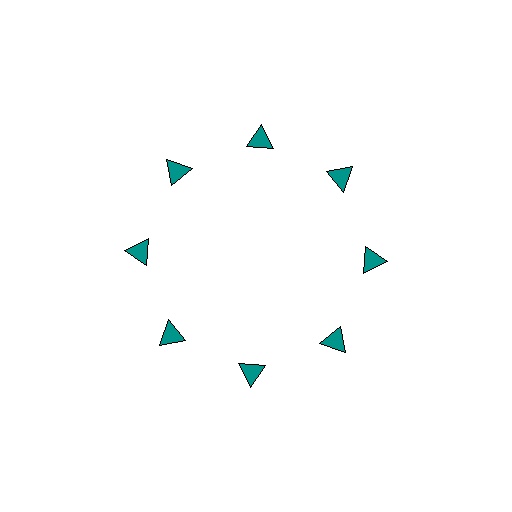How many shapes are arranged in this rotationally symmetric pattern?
There are 8 shapes, arranged in 8 groups of 1.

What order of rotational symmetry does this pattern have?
This pattern has 8-fold rotational symmetry.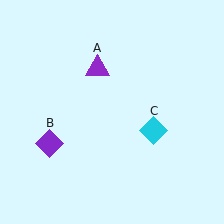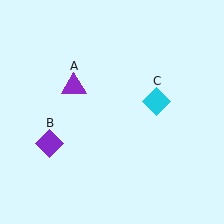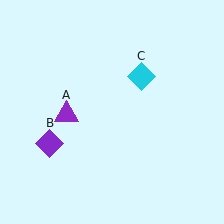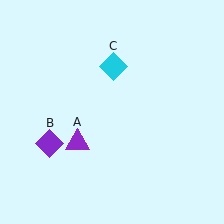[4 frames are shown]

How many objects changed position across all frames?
2 objects changed position: purple triangle (object A), cyan diamond (object C).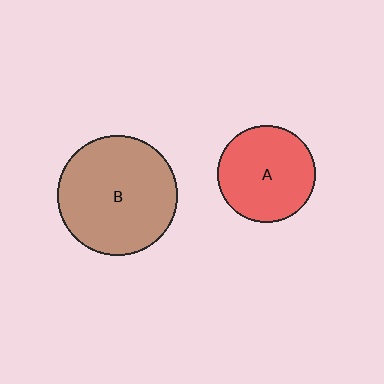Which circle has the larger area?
Circle B (brown).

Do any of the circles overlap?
No, none of the circles overlap.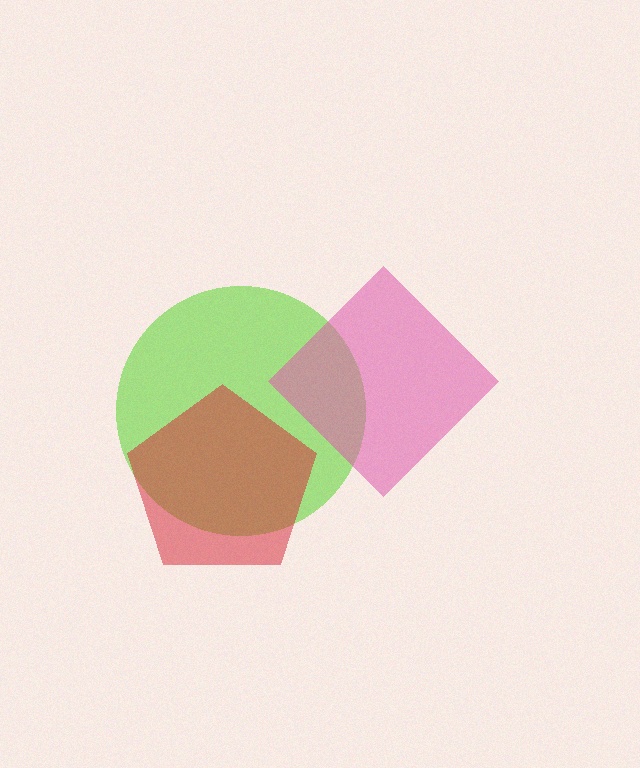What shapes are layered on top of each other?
The layered shapes are: a lime circle, a red pentagon, a pink diamond.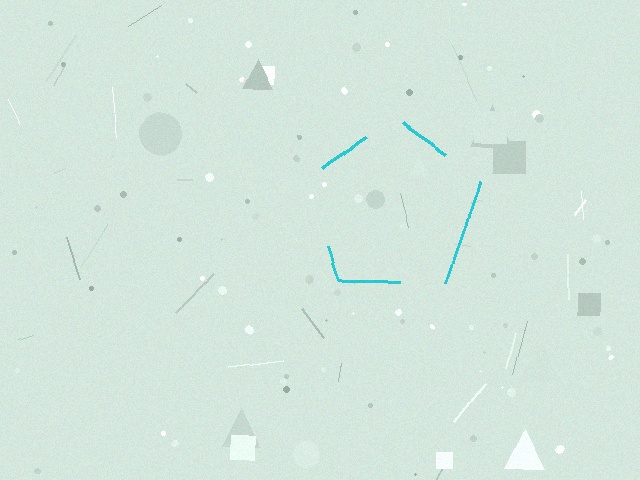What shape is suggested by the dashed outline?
The dashed outline suggests a pentagon.